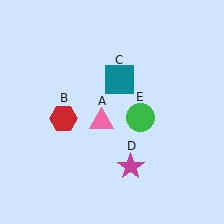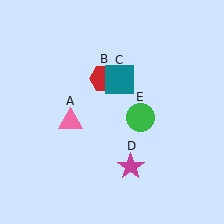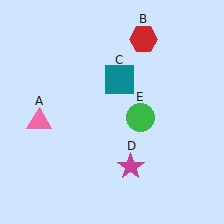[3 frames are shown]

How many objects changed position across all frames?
2 objects changed position: pink triangle (object A), red hexagon (object B).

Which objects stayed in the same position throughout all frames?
Teal square (object C) and magenta star (object D) and green circle (object E) remained stationary.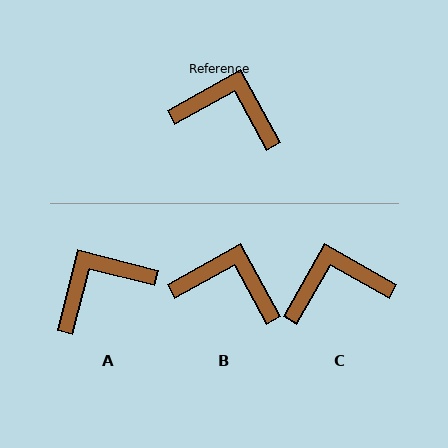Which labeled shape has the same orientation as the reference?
B.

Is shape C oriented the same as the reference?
No, it is off by about 32 degrees.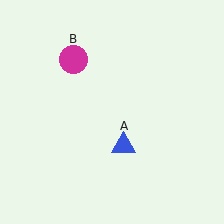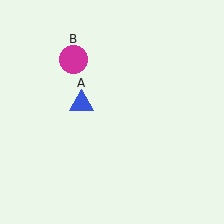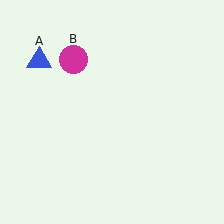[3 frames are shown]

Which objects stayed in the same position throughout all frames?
Magenta circle (object B) remained stationary.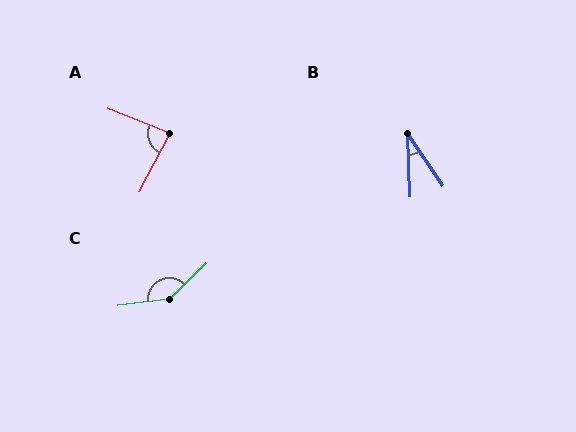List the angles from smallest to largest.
B (31°), A (84°), C (143°).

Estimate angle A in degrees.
Approximately 84 degrees.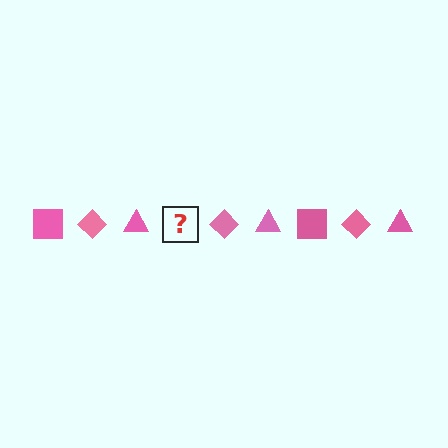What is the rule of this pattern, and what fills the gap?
The rule is that the pattern cycles through square, diamond, triangle shapes in pink. The gap should be filled with a pink square.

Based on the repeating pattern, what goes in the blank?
The blank should be a pink square.